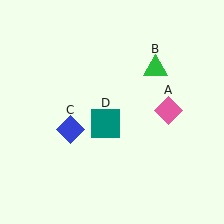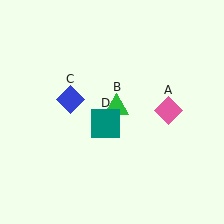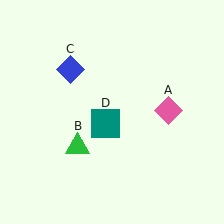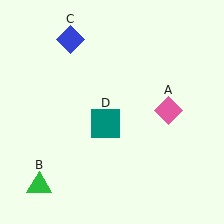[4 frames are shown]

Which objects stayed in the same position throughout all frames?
Pink diamond (object A) and teal square (object D) remained stationary.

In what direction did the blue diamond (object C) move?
The blue diamond (object C) moved up.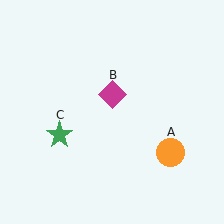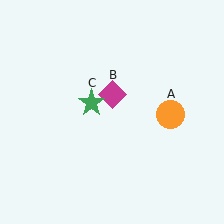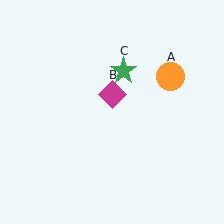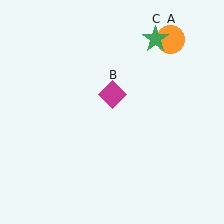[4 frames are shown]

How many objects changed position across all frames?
2 objects changed position: orange circle (object A), green star (object C).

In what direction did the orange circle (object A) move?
The orange circle (object A) moved up.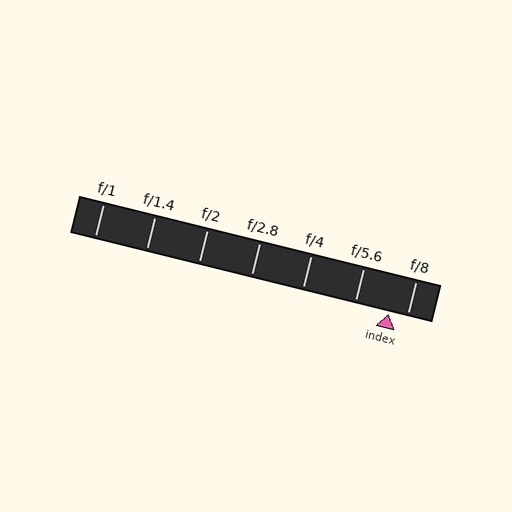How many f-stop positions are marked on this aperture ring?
There are 7 f-stop positions marked.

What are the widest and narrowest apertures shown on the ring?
The widest aperture shown is f/1 and the narrowest is f/8.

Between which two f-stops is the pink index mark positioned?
The index mark is between f/5.6 and f/8.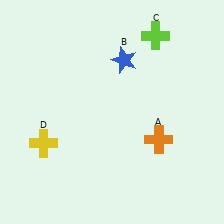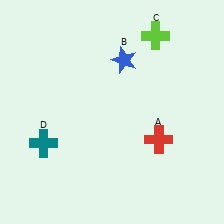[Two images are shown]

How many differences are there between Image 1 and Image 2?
There are 2 differences between the two images.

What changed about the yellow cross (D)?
In Image 1, D is yellow. In Image 2, it changed to teal.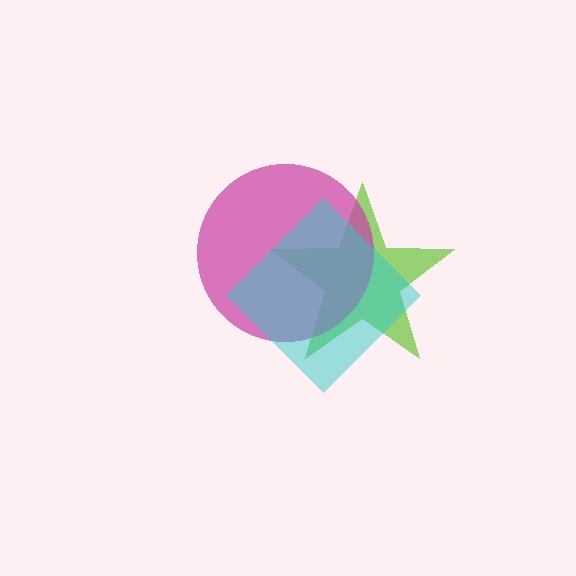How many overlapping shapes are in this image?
There are 3 overlapping shapes in the image.